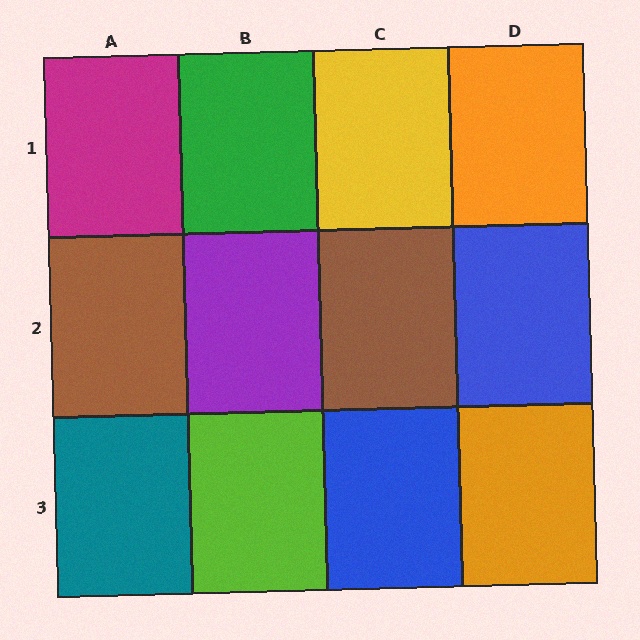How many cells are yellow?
1 cell is yellow.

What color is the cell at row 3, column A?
Teal.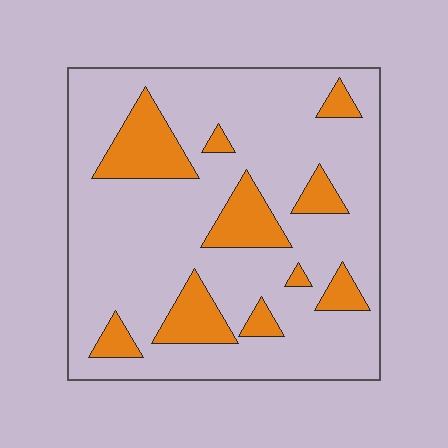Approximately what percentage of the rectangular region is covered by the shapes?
Approximately 20%.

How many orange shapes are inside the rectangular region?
10.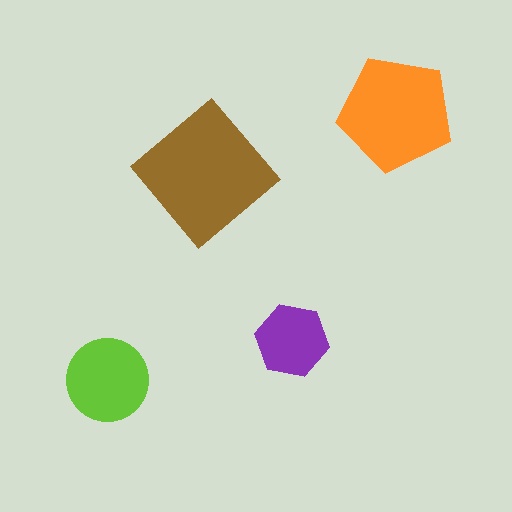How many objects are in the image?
There are 4 objects in the image.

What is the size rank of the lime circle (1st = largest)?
3rd.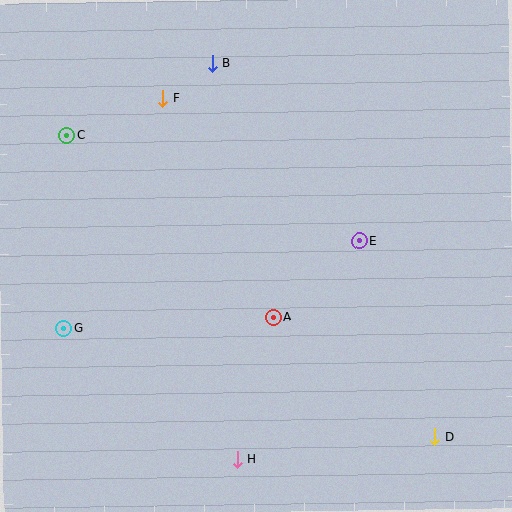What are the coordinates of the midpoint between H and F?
The midpoint between H and F is at (200, 279).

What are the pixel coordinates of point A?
Point A is at (273, 317).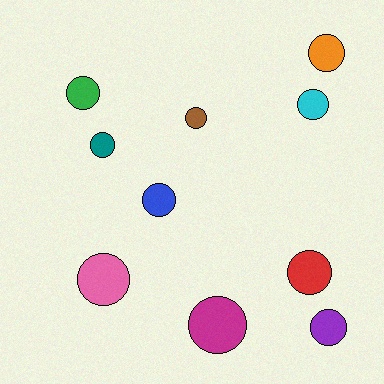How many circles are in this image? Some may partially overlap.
There are 10 circles.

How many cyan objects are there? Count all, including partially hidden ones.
There is 1 cyan object.